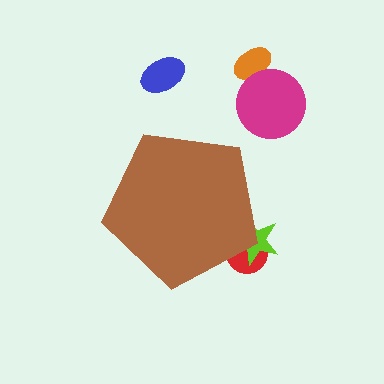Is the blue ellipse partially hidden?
No, the blue ellipse is fully visible.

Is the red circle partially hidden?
Yes, the red circle is partially hidden behind the brown pentagon.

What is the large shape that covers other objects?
A brown pentagon.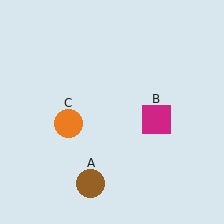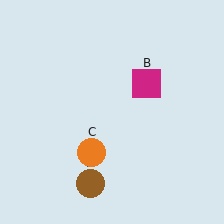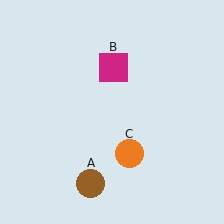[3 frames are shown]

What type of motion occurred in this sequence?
The magenta square (object B), orange circle (object C) rotated counterclockwise around the center of the scene.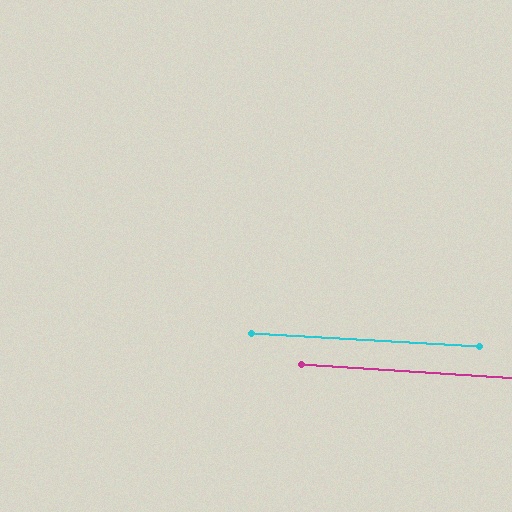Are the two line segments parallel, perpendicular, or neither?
Parallel — their directions differ by only 0.3°.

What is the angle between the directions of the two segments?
Approximately 0 degrees.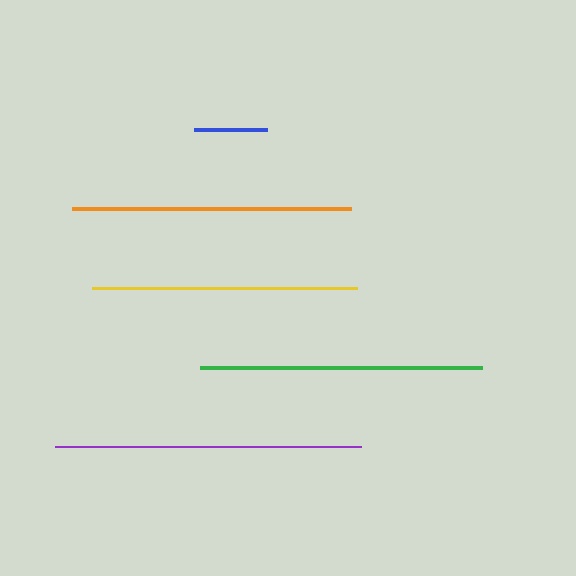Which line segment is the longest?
The purple line is the longest at approximately 306 pixels.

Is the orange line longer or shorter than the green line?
The green line is longer than the orange line.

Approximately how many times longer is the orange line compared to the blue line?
The orange line is approximately 3.8 times the length of the blue line.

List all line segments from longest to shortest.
From longest to shortest: purple, green, orange, yellow, blue.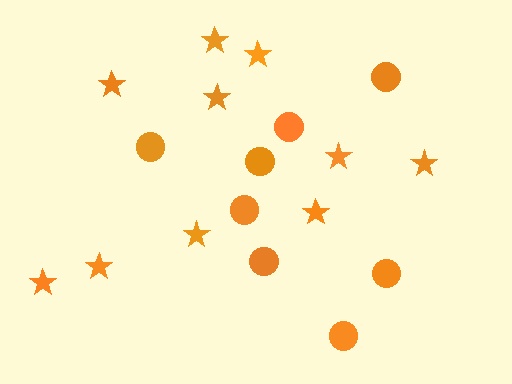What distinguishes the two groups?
There are 2 groups: one group of stars (10) and one group of circles (8).